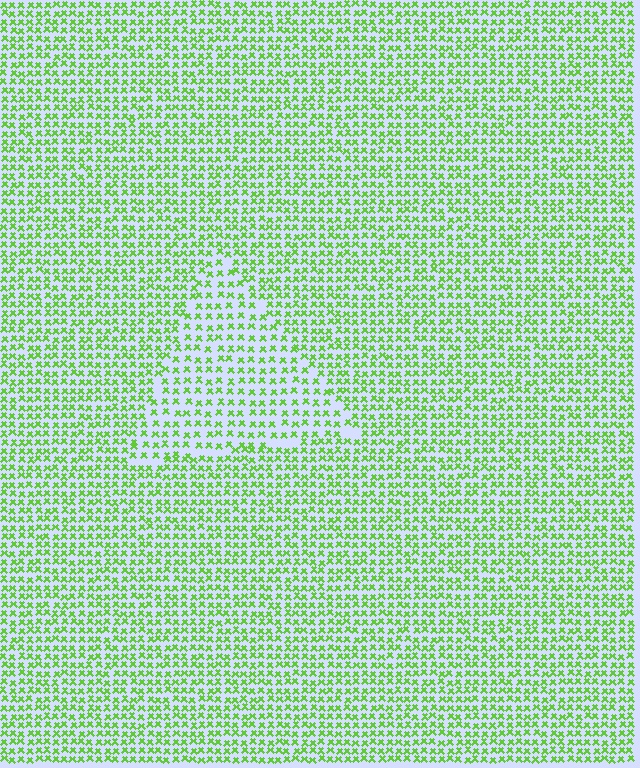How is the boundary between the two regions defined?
The boundary is defined by a change in element density (approximately 1.6x ratio). All elements are the same color, size, and shape.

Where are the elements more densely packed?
The elements are more densely packed outside the triangle boundary.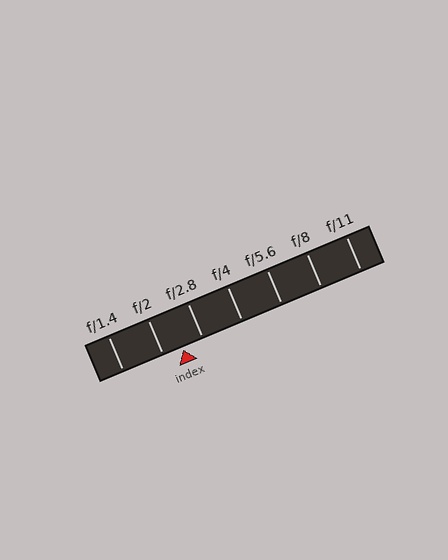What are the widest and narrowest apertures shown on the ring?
The widest aperture shown is f/1.4 and the narrowest is f/11.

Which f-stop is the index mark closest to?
The index mark is closest to f/2.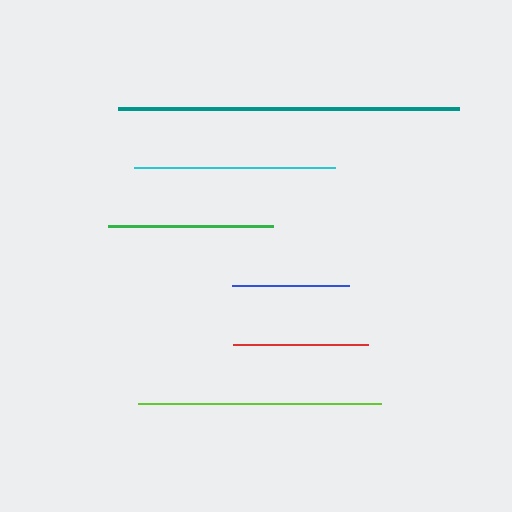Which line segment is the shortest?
The blue line is the shortest at approximately 117 pixels.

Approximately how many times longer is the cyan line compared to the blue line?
The cyan line is approximately 1.7 times the length of the blue line.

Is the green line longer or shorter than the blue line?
The green line is longer than the blue line.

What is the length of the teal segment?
The teal segment is approximately 341 pixels long.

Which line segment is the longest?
The teal line is the longest at approximately 341 pixels.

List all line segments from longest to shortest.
From longest to shortest: teal, lime, cyan, green, red, blue.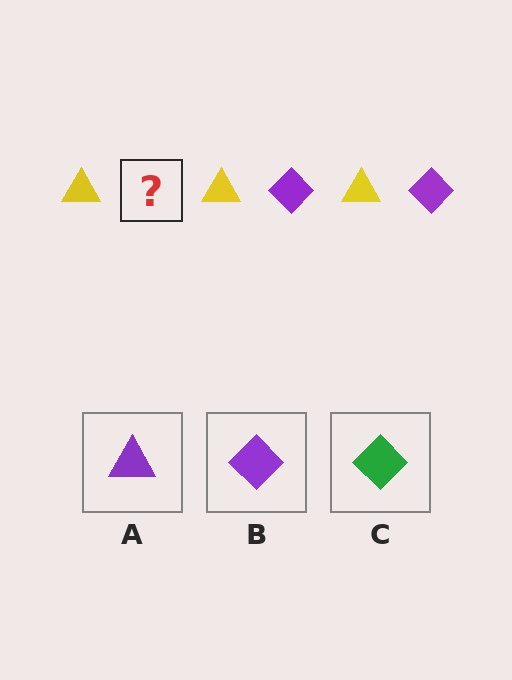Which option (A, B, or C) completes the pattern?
B.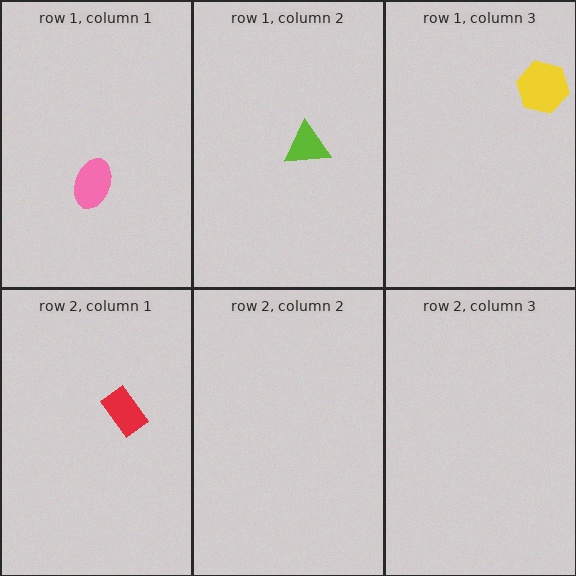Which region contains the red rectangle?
The row 2, column 1 region.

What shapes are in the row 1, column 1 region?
The pink ellipse.